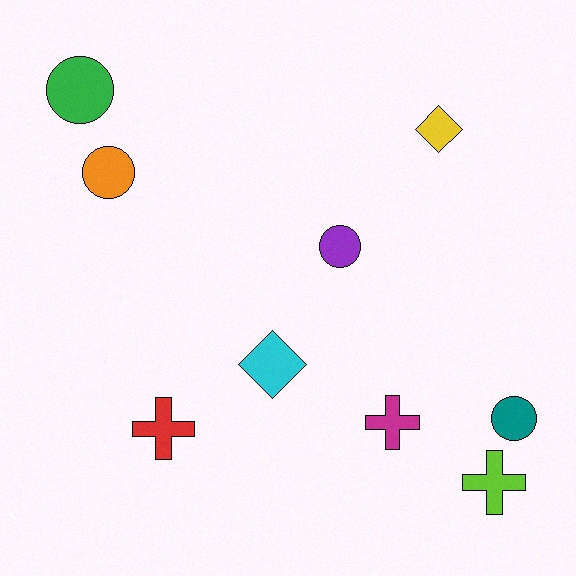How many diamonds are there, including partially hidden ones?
There are 2 diamonds.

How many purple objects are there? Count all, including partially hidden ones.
There is 1 purple object.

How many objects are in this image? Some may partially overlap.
There are 9 objects.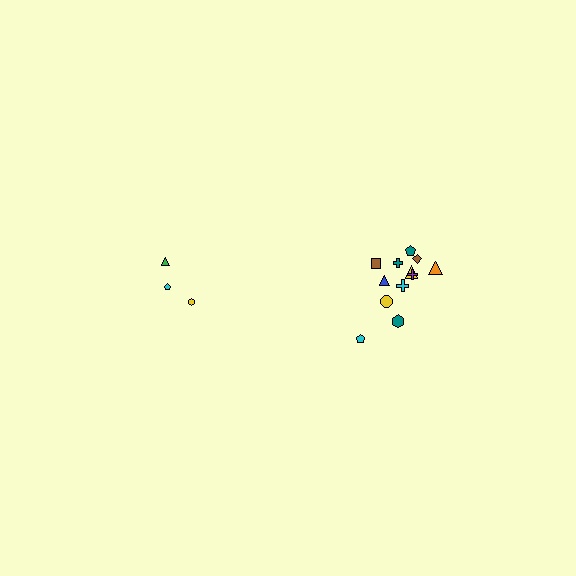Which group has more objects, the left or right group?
The right group.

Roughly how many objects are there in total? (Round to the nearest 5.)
Roughly 15 objects in total.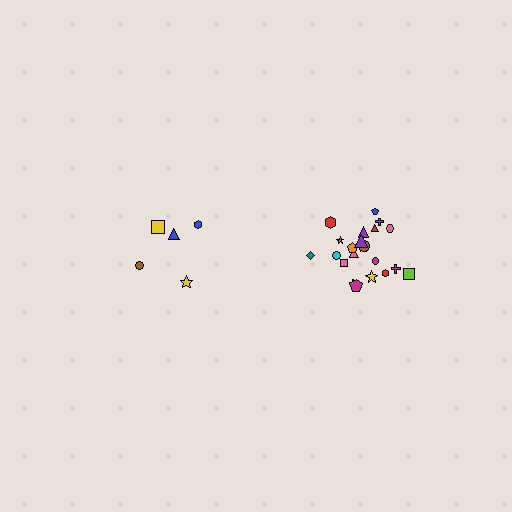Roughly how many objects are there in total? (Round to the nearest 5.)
Roughly 25 objects in total.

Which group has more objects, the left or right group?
The right group.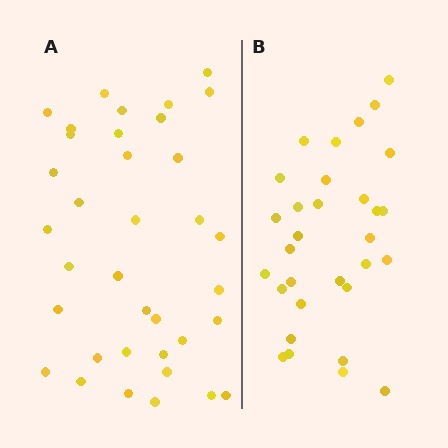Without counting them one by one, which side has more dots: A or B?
Region A (the left region) has more dots.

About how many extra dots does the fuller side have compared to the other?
Region A has about 5 more dots than region B.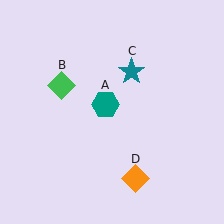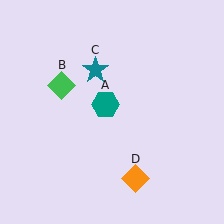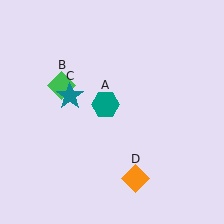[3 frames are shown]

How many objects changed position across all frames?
1 object changed position: teal star (object C).